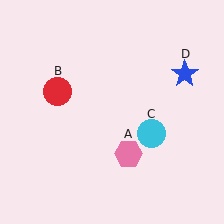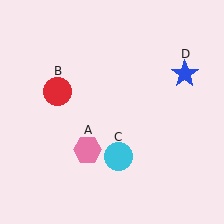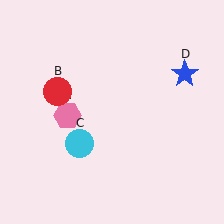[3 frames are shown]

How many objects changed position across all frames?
2 objects changed position: pink hexagon (object A), cyan circle (object C).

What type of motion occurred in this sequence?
The pink hexagon (object A), cyan circle (object C) rotated clockwise around the center of the scene.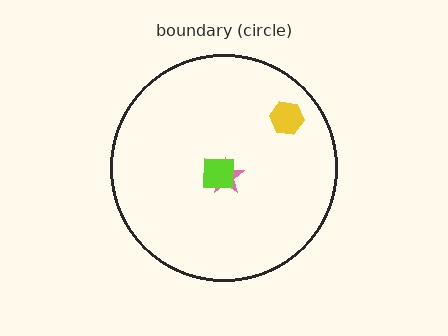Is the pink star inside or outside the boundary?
Inside.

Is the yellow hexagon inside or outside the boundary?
Inside.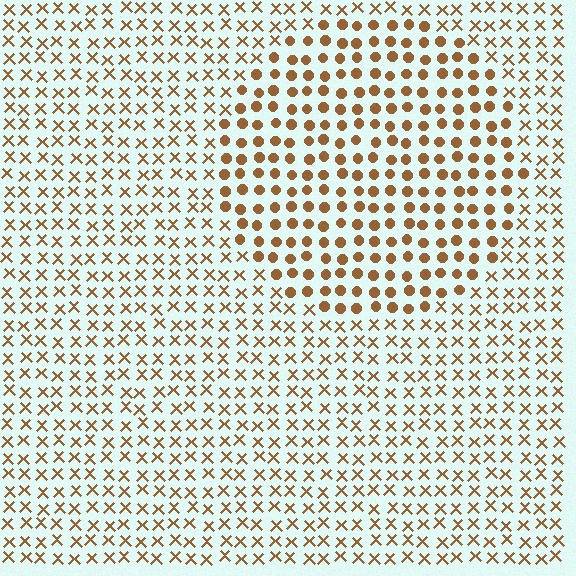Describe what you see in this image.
The image is filled with small brown elements arranged in a uniform grid. A circle-shaped region contains circles, while the surrounding area contains X marks. The boundary is defined purely by the change in element shape.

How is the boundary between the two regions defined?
The boundary is defined by a change in element shape: circles inside vs. X marks outside. All elements share the same color and spacing.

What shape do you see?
I see a circle.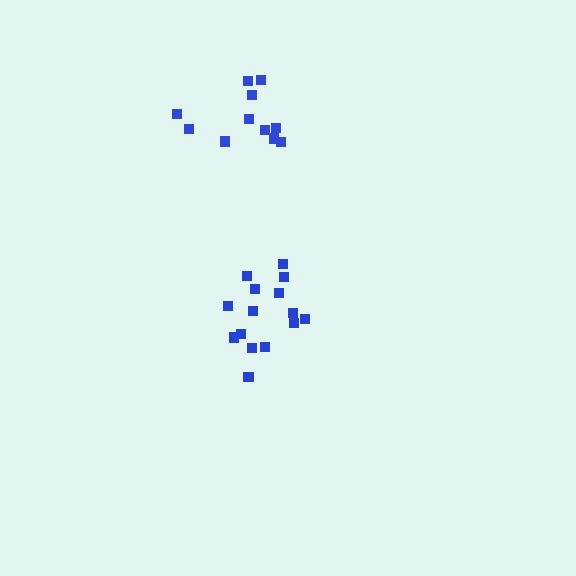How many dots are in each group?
Group 1: 11 dots, Group 2: 15 dots (26 total).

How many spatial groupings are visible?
There are 2 spatial groupings.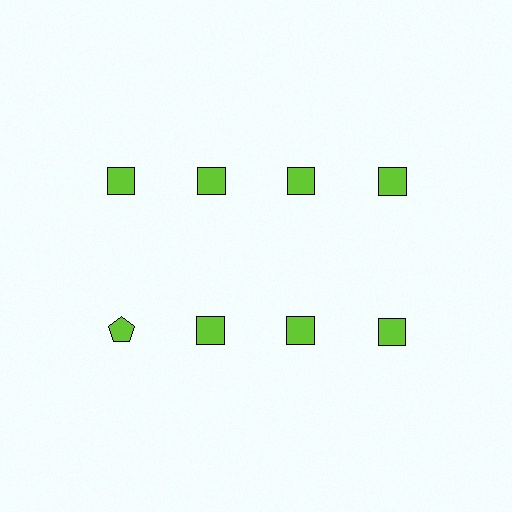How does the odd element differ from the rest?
It has a different shape: pentagon instead of square.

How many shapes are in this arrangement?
There are 8 shapes arranged in a grid pattern.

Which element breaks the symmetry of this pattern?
The lime pentagon in the second row, leftmost column breaks the symmetry. All other shapes are lime squares.